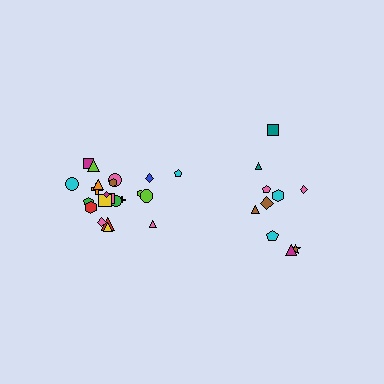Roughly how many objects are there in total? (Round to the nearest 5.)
Roughly 30 objects in total.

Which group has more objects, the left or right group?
The left group.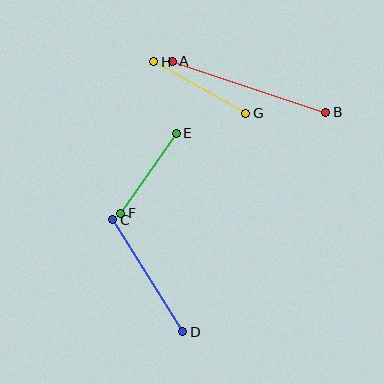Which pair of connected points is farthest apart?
Points A and B are farthest apart.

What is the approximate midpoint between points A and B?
The midpoint is at approximately (249, 87) pixels.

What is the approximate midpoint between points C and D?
The midpoint is at approximately (148, 276) pixels.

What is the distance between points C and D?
The distance is approximately 132 pixels.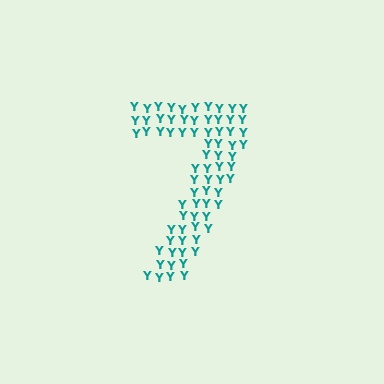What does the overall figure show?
The overall figure shows the digit 7.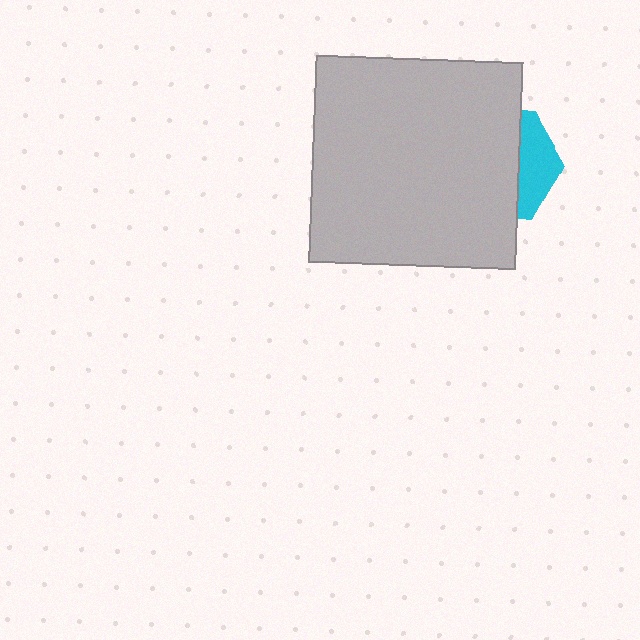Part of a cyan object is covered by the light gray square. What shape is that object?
It is a hexagon.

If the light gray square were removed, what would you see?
You would see the complete cyan hexagon.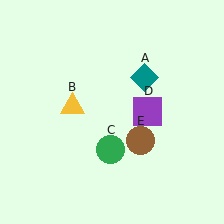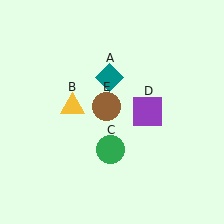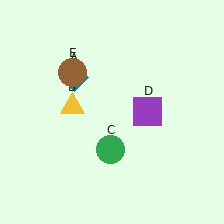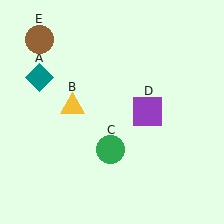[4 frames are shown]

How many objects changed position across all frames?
2 objects changed position: teal diamond (object A), brown circle (object E).